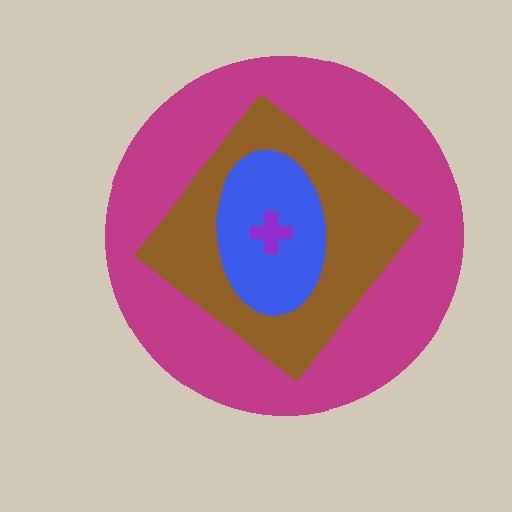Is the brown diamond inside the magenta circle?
Yes.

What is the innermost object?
The purple cross.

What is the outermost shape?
The magenta circle.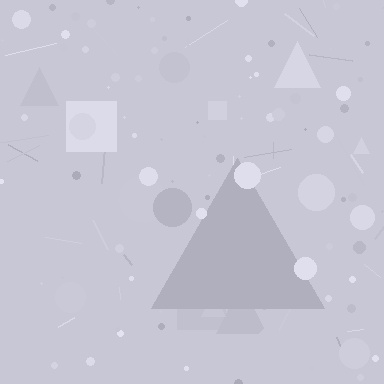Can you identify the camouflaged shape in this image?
The camouflaged shape is a triangle.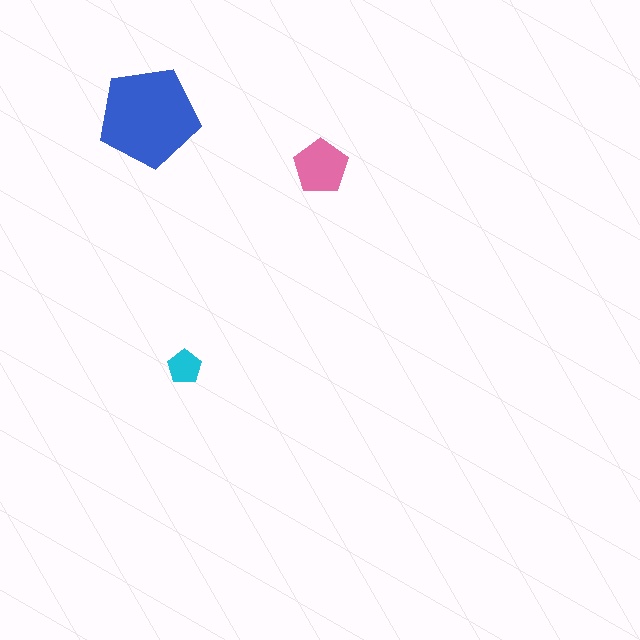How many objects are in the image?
There are 3 objects in the image.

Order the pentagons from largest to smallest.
the blue one, the pink one, the cyan one.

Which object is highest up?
The blue pentagon is topmost.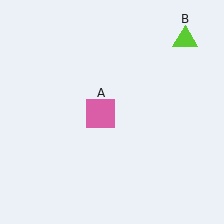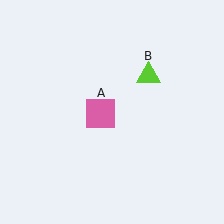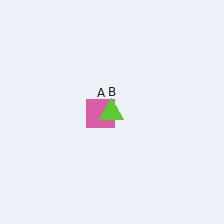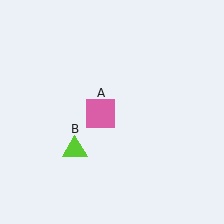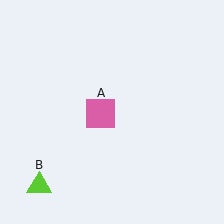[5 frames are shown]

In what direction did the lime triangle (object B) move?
The lime triangle (object B) moved down and to the left.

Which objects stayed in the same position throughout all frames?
Pink square (object A) remained stationary.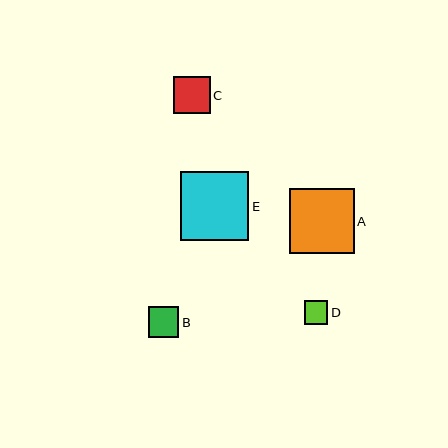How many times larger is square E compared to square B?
Square E is approximately 2.2 times the size of square B.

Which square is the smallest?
Square D is the smallest with a size of approximately 24 pixels.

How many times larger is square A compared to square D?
Square A is approximately 2.7 times the size of square D.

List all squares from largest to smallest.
From largest to smallest: E, A, C, B, D.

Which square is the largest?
Square E is the largest with a size of approximately 68 pixels.